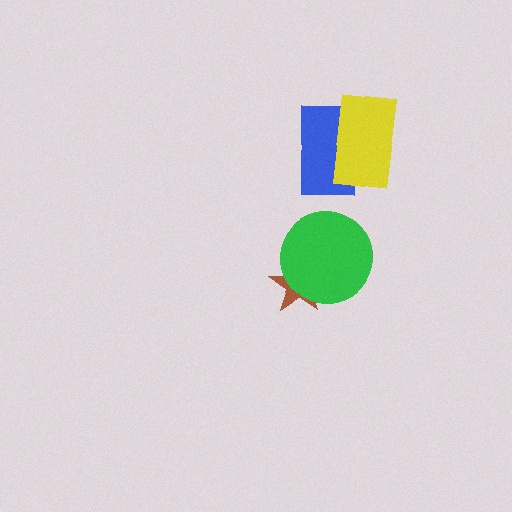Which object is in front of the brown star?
The green circle is in front of the brown star.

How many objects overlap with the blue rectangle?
1 object overlaps with the blue rectangle.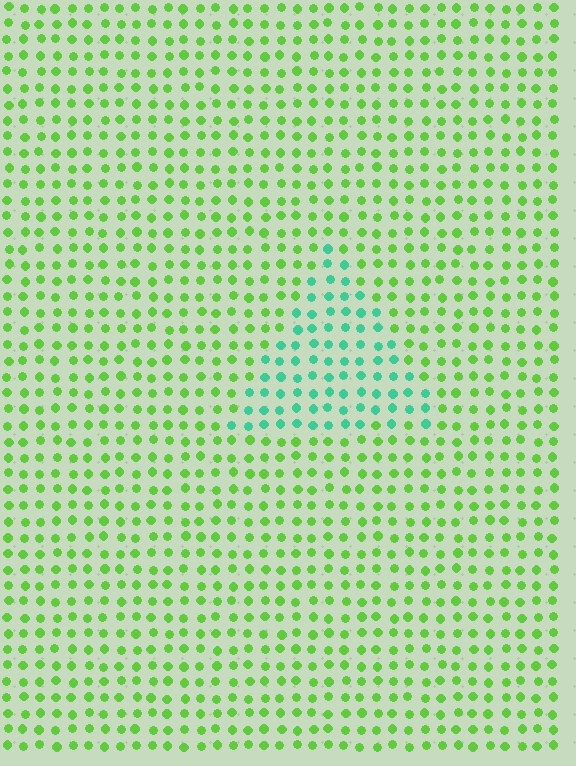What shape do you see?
I see a triangle.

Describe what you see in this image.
The image is filled with small lime elements in a uniform arrangement. A triangle-shaped region is visible where the elements are tinted to a slightly different hue, forming a subtle color boundary.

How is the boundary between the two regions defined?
The boundary is defined purely by a slight shift in hue (about 53 degrees). Spacing, size, and orientation are identical on both sides.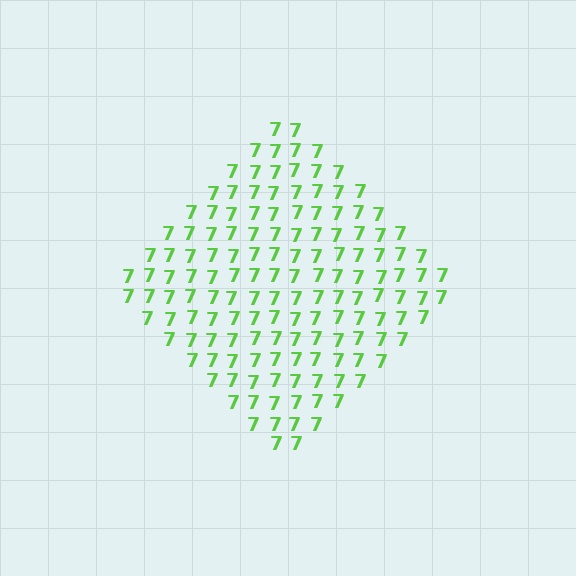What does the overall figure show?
The overall figure shows a diamond.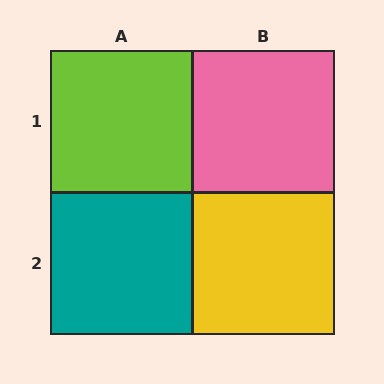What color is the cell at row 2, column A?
Teal.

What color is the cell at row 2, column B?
Yellow.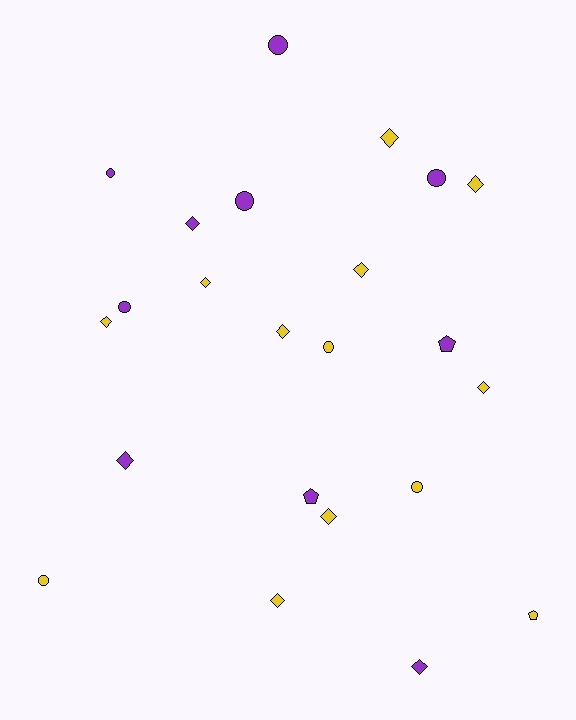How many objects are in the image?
There are 23 objects.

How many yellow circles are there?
There are 3 yellow circles.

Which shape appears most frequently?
Diamond, with 12 objects.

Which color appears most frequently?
Yellow, with 13 objects.